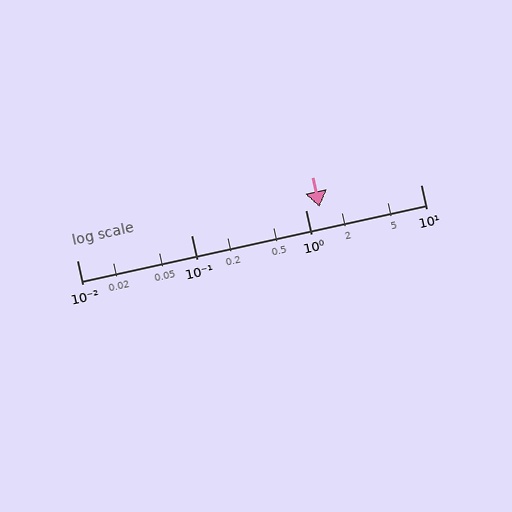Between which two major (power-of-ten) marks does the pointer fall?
The pointer is between 1 and 10.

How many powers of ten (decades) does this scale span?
The scale spans 3 decades, from 0.01 to 10.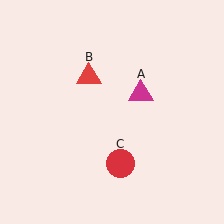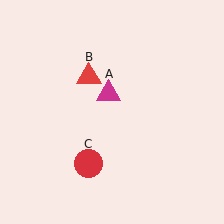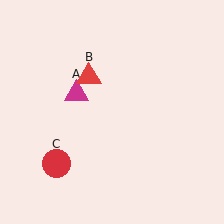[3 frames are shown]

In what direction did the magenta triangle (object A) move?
The magenta triangle (object A) moved left.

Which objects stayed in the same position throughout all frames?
Red triangle (object B) remained stationary.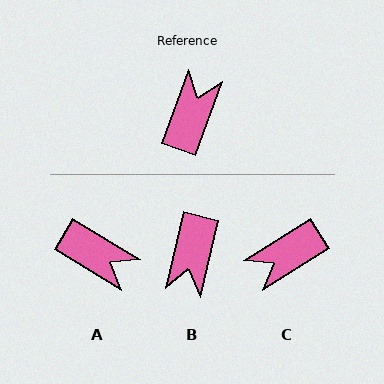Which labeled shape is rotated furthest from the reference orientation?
B, about 173 degrees away.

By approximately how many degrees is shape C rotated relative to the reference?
Approximately 143 degrees counter-clockwise.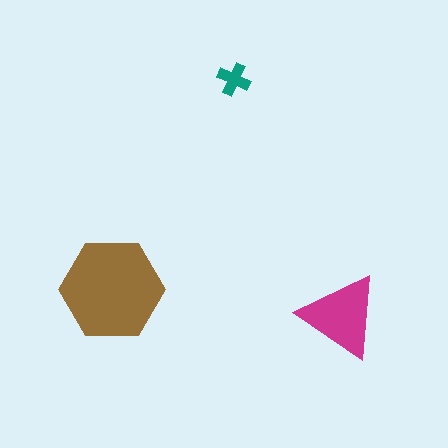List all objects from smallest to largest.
The teal cross, the magenta triangle, the brown hexagon.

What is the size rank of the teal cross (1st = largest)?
3rd.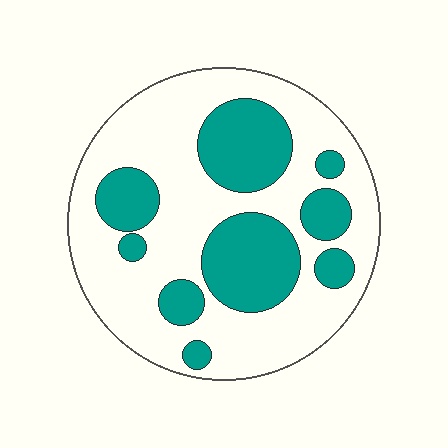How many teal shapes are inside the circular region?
9.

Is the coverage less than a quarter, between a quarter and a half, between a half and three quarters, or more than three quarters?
Between a quarter and a half.